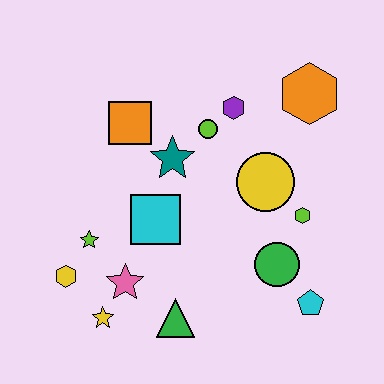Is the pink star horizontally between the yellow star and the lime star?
No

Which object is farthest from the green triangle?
The orange hexagon is farthest from the green triangle.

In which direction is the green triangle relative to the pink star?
The green triangle is to the right of the pink star.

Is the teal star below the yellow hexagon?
No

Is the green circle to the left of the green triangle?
No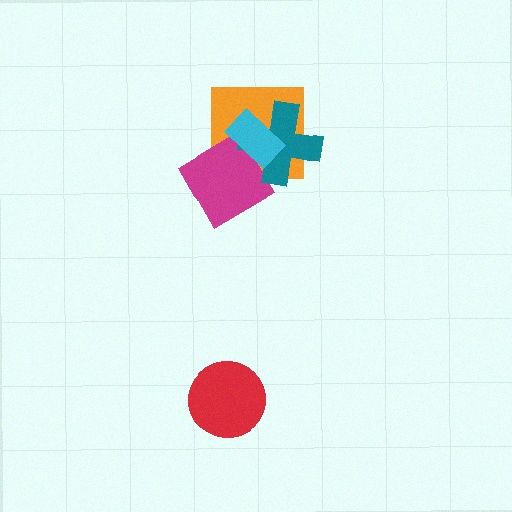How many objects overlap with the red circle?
0 objects overlap with the red circle.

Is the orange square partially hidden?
Yes, it is partially covered by another shape.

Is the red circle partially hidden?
No, no other shape covers it.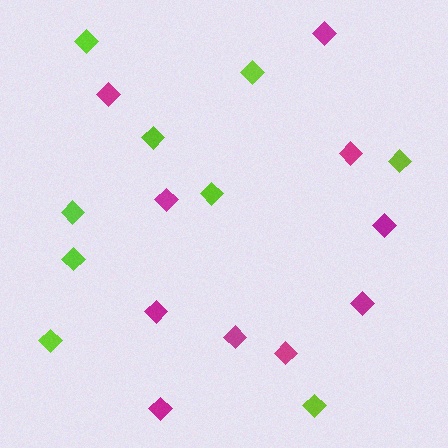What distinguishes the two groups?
There are 2 groups: one group of magenta diamonds (10) and one group of lime diamonds (9).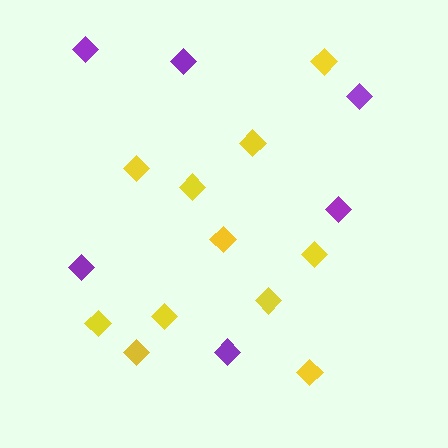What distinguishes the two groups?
There are 2 groups: one group of purple diamonds (6) and one group of yellow diamonds (11).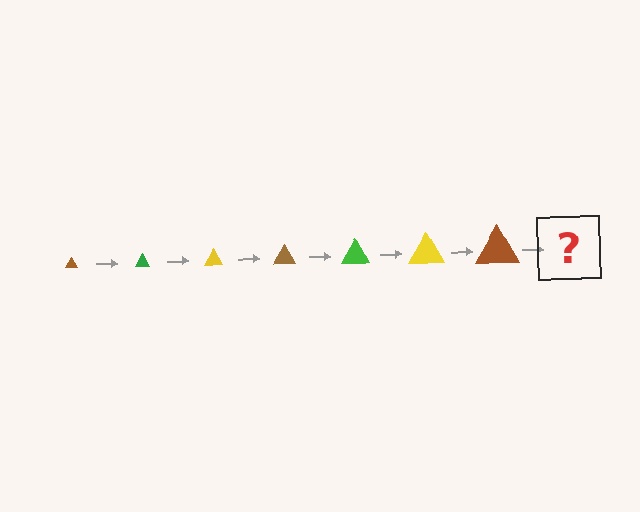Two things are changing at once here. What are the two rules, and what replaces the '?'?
The two rules are that the triangle grows larger each step and the color cycles through brown, green, and yellow. The '?' should be a green triangle, larger than the previous one.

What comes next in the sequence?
The next element should be a green triangle, larger than the previous one.